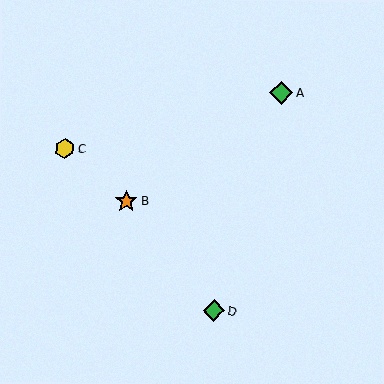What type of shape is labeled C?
Shape C is a yellow hexagon.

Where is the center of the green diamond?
The center of the green diamond is at (214, 311).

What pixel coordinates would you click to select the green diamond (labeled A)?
Click at (281, 93) to select the green diamond A.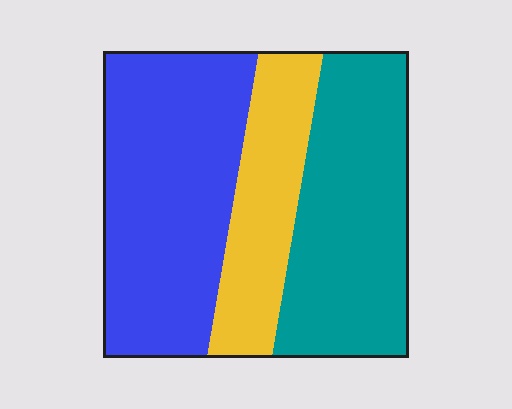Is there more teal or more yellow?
Teal.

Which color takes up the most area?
Blue, at roughly 40%.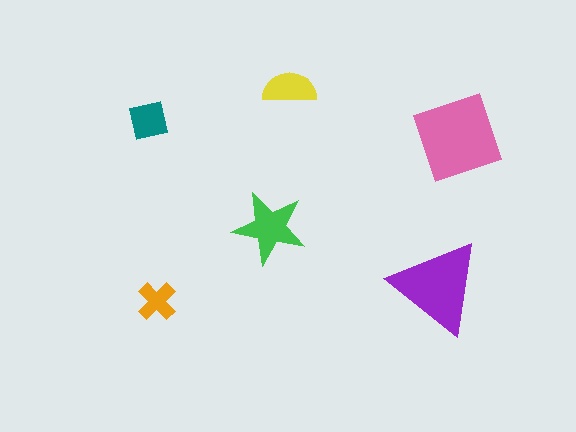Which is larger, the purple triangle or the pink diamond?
The pink diamond.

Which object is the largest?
The pink diamond.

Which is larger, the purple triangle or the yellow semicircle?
The purple triangle.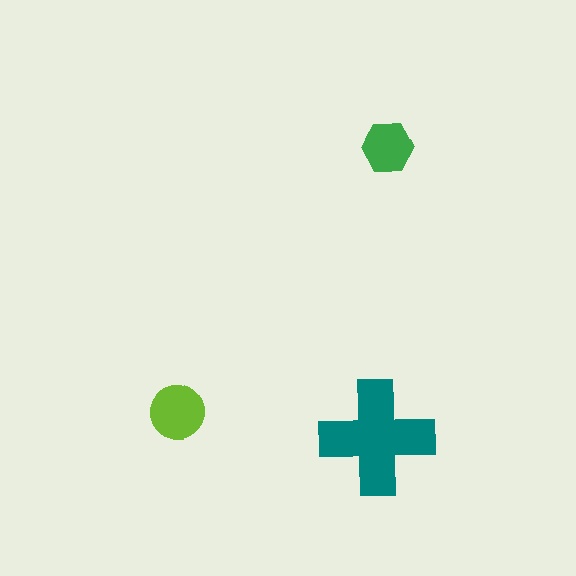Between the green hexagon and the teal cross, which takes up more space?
The teal cross.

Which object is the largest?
The teal cross.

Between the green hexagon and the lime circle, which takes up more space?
The lime circle.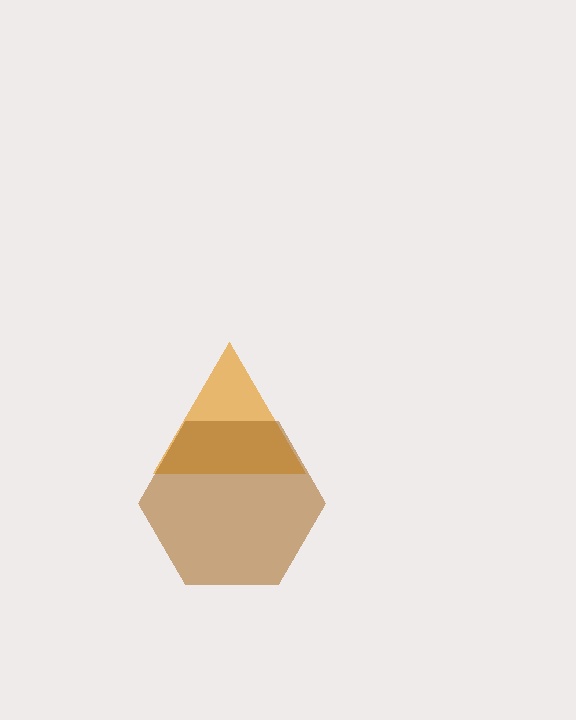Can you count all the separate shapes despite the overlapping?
Yes, there are 2 separate shapes.